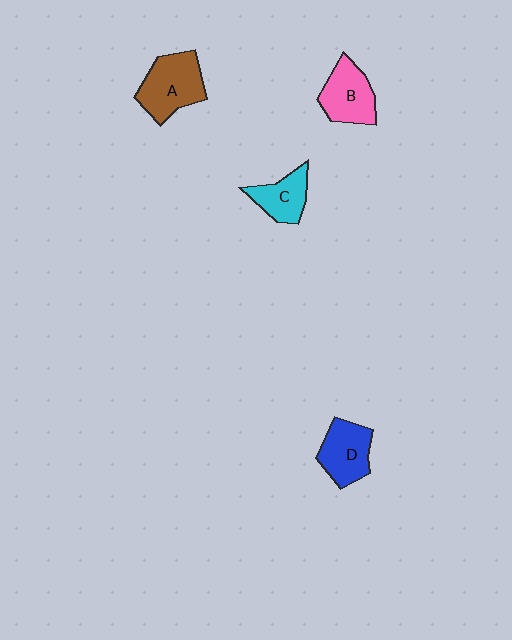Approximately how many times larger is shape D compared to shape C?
Approximately 1.2 times.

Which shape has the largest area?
Shape A (brown).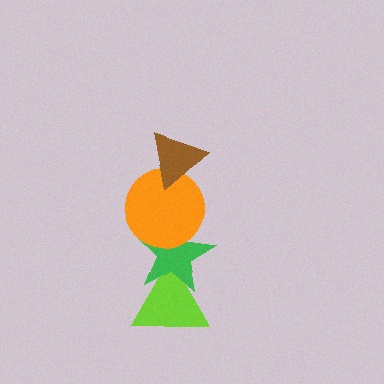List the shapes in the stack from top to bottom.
From top to bottom: the brown triangle, the orange circle, the green star, the lime triangle.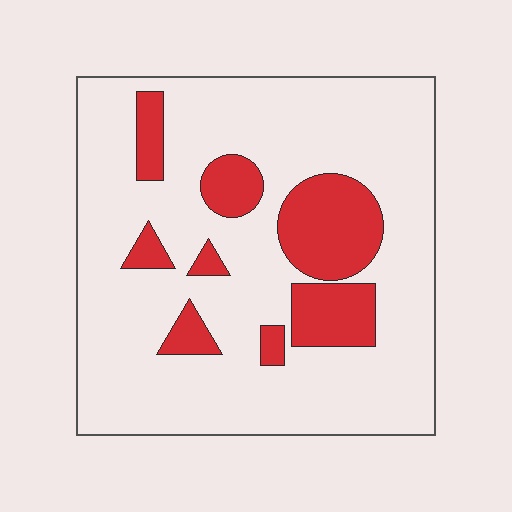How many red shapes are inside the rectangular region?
8.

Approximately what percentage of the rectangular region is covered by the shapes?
Approximately 20%.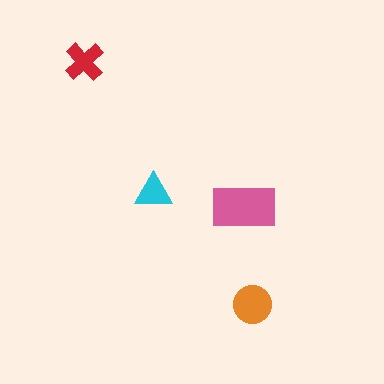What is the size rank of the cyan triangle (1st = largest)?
4th.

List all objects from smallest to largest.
The cyan triangle, the red cross, the orange circle, the pink rectangle.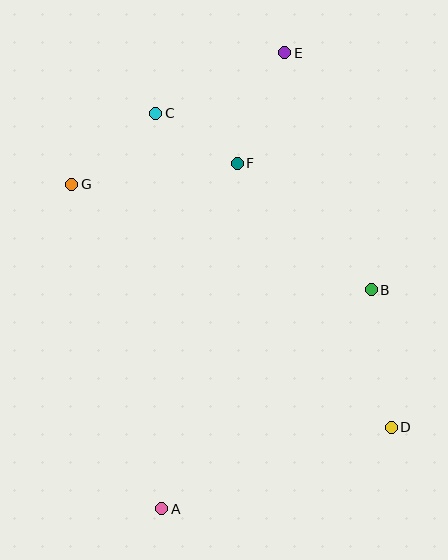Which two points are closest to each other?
Points C and F are closest to each other.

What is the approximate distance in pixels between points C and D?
The distance between C and D is approximately 393 pixels.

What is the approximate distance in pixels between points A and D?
The distance between A and D is approximately 244 pixels.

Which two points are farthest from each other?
Points A and E are farthest from each other.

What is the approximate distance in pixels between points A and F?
The distance between A and F is approximately 354 pixels.